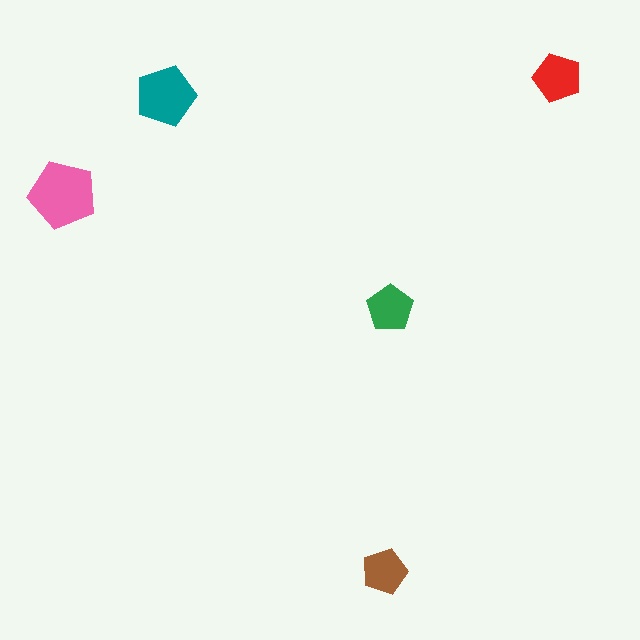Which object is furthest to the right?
The red pentagon is rightmost.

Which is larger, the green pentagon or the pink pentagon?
The pink one.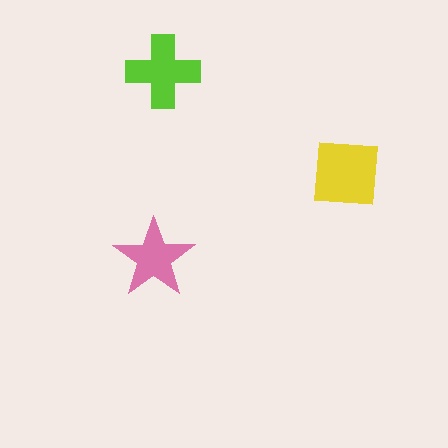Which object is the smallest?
The pink star.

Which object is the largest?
The yellow square.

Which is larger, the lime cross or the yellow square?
The yellow square.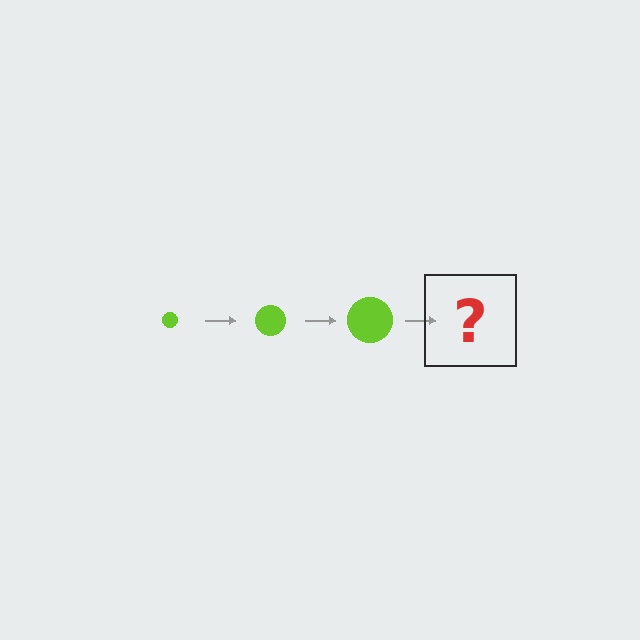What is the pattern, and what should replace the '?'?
The pattern is that the circle gets progressively larger each step. The '?' should be a lime circle, larger than the previous one.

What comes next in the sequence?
The next element should be a lime circle, larger than the previous one.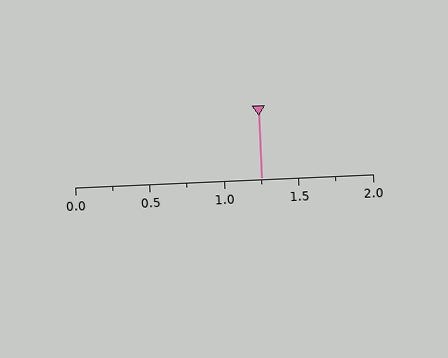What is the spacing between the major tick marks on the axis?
The major ticks are spaced 0.5 apart.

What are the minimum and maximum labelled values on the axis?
The axis runs from 0.0 to 2.0.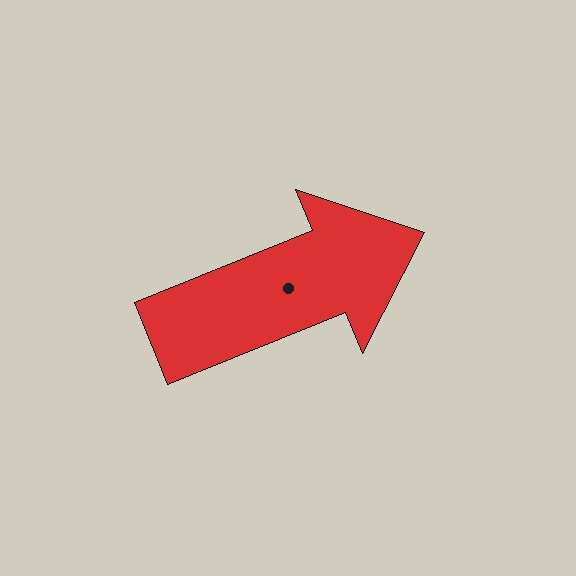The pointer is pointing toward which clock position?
Roughly 2 o'clock.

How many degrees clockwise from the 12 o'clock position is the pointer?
Approximately 68 degrees.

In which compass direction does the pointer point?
East.